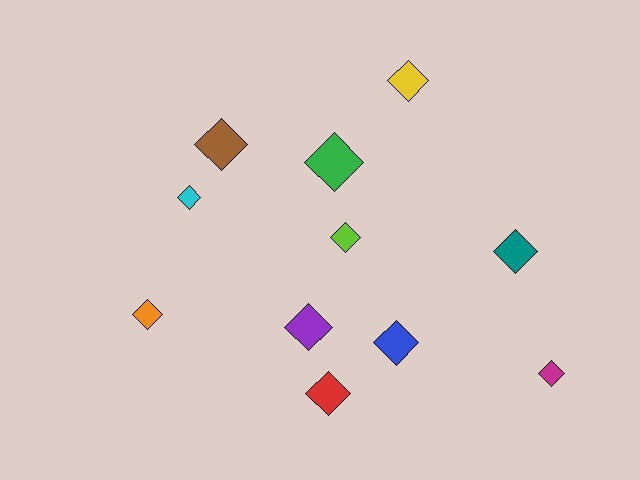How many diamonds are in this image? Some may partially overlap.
There are 11 diamonds.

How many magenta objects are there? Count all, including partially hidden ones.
There is 1 magenta object.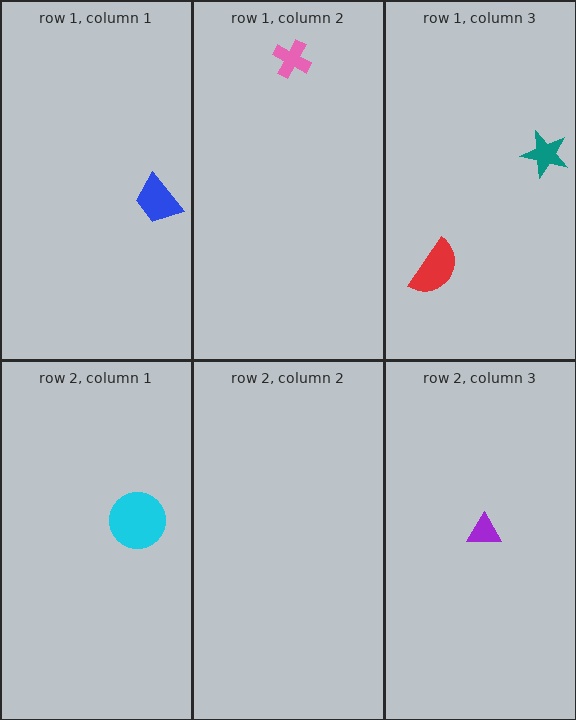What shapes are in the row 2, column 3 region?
The purple triangle.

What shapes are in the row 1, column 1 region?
The blue trapezoid.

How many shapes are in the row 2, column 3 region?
1.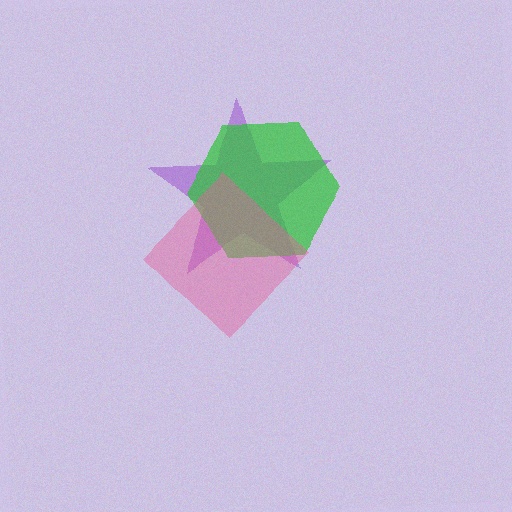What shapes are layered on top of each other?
The layered shapes are: a purple star, a green hexagon, a pink diamond.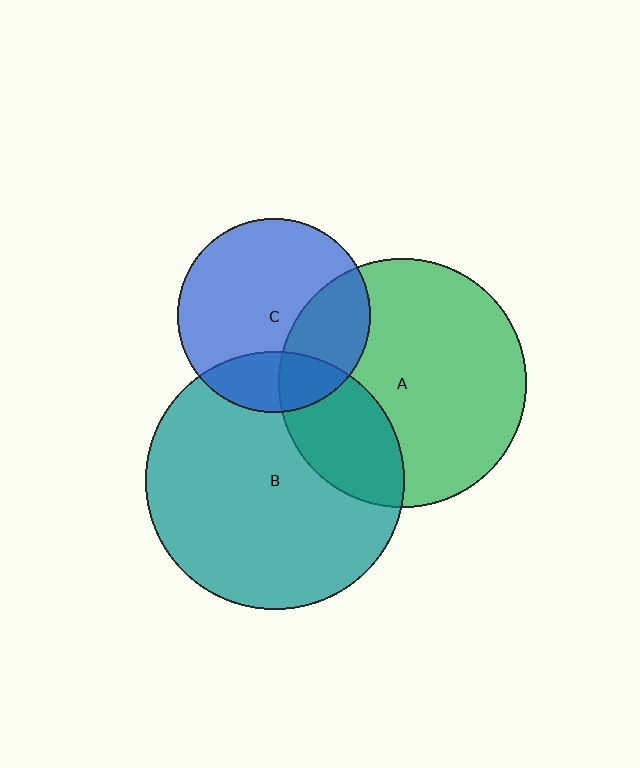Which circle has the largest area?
Circle B (teal).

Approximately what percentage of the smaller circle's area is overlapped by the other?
Approximately 25%.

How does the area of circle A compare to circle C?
Approximately 1.6 times.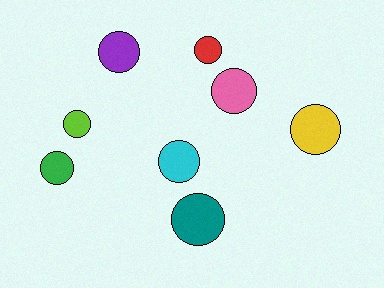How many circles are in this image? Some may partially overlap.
There are 8 circles.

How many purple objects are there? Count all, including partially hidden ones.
There is 1 purple object.